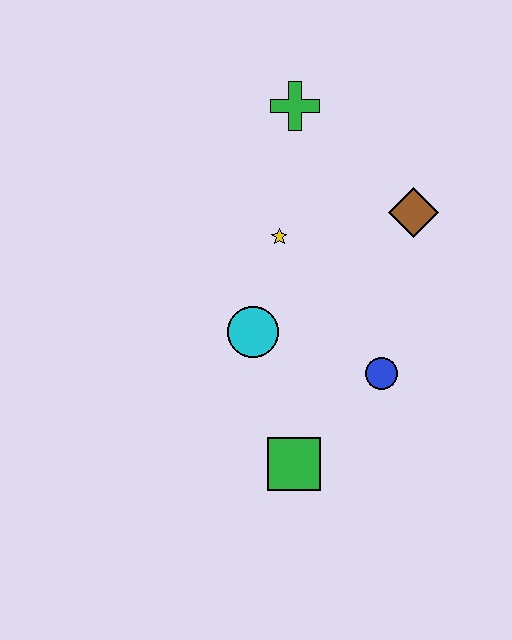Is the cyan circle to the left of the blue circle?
Yes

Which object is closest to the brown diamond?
The yellow star is closest to the brown diamond.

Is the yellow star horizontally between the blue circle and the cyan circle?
Yes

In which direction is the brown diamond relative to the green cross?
The brown diamond is to the right of the green cross.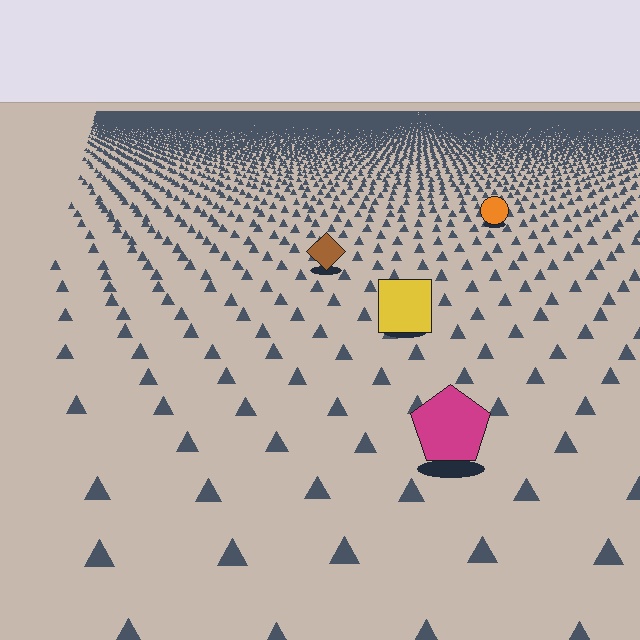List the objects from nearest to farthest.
From nearest to farthest: the magenta pentagon, the yellow square, the brown diamond, the orange circle.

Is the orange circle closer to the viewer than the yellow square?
No. The yellow square is closer — you can tell from the texture gradient: the ground texture is coarser near it.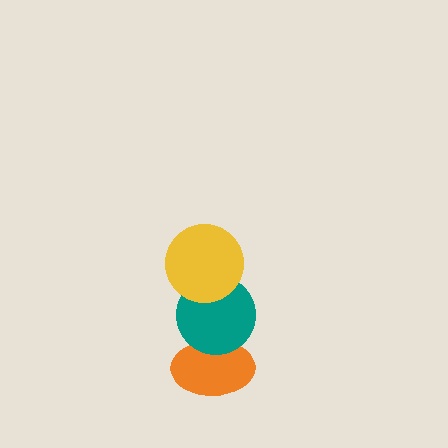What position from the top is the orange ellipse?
The orange ellipse is 3rd from the top.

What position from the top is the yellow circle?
The yellow circle is 1st from the top.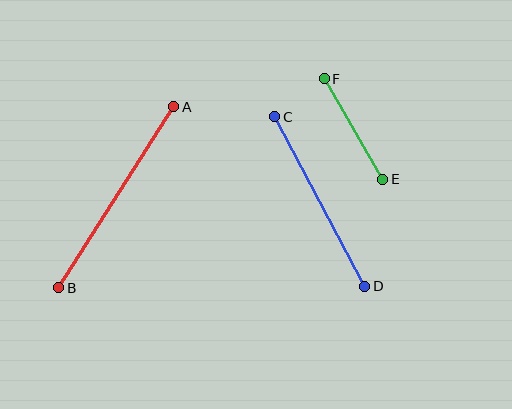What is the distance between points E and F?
The distance is approximately 116 pixels.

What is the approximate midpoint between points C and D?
The midpoint is at approximately (320, 202) pixels.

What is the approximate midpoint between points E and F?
The midpoint is at approximately (353, 129) pixels.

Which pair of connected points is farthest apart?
Points A and B are farthest apart.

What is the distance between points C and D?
The distance is approximately 192 pixels.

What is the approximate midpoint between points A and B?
The midpoint is at approximately (116, 197) pixels.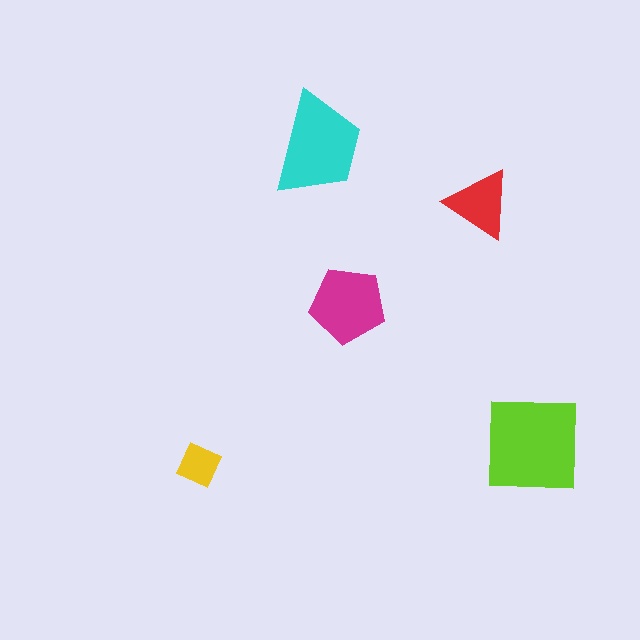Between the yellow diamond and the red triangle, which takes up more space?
The red triangle.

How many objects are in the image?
There are 5 objects in the image.